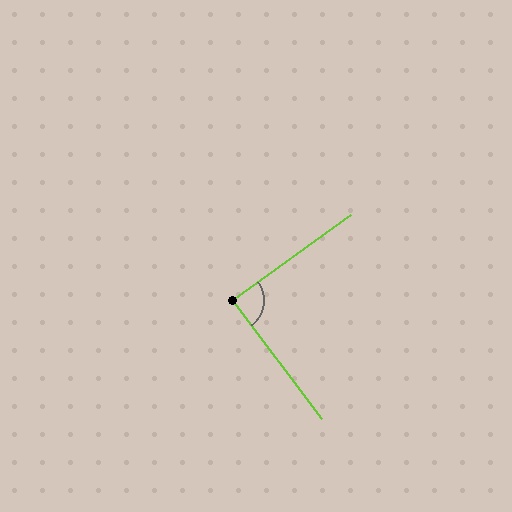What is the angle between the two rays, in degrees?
Approximately 89 degrees.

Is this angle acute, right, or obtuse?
It is approximately a right angle.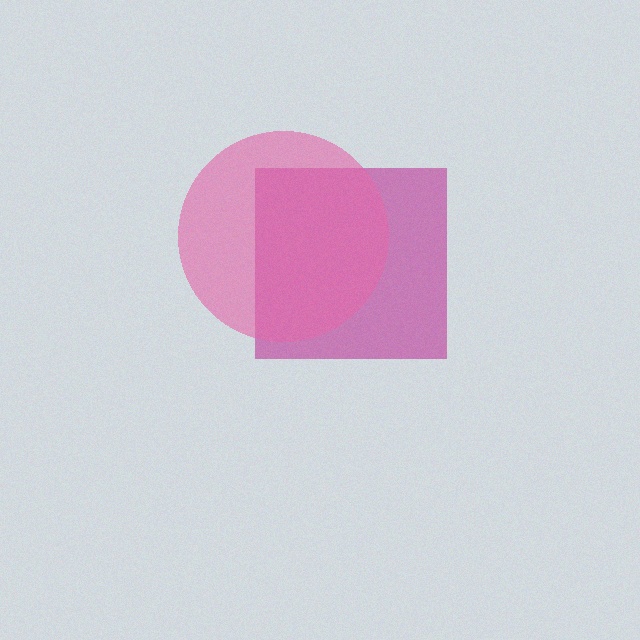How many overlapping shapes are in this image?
There are 2 overlapping shapes in the image.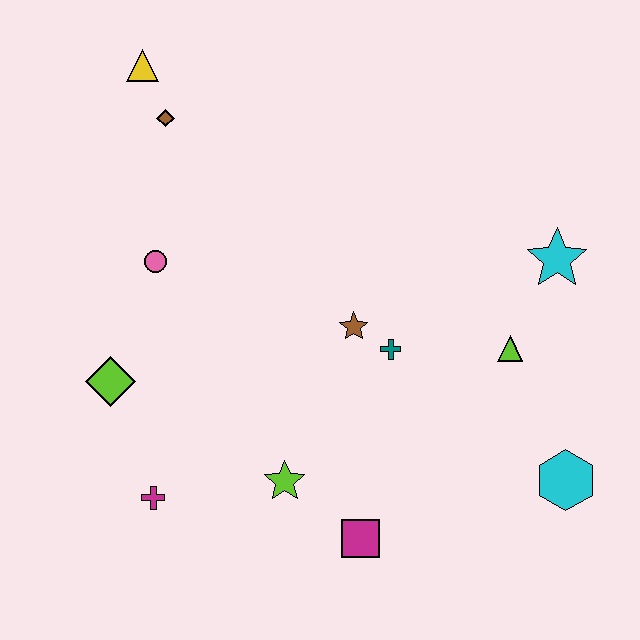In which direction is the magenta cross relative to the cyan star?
The magenta cross is to the left of the cyan star.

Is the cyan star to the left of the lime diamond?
No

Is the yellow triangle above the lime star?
Yes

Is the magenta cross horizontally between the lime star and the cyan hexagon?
No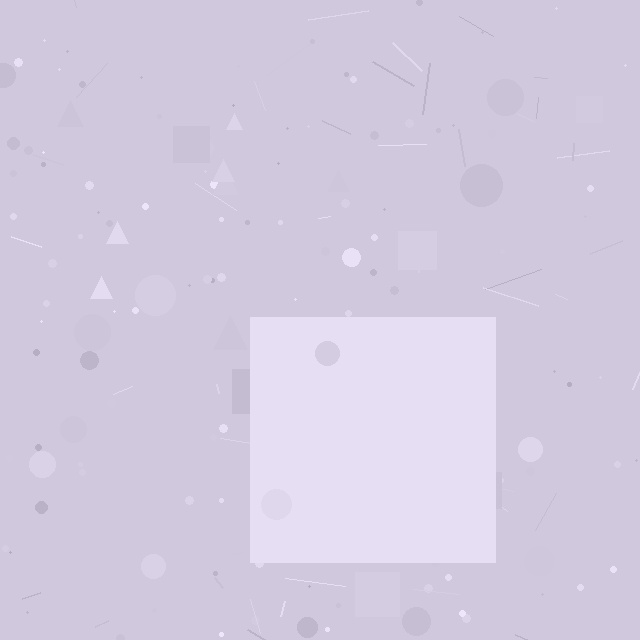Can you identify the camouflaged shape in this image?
The camouflaged shape is a square.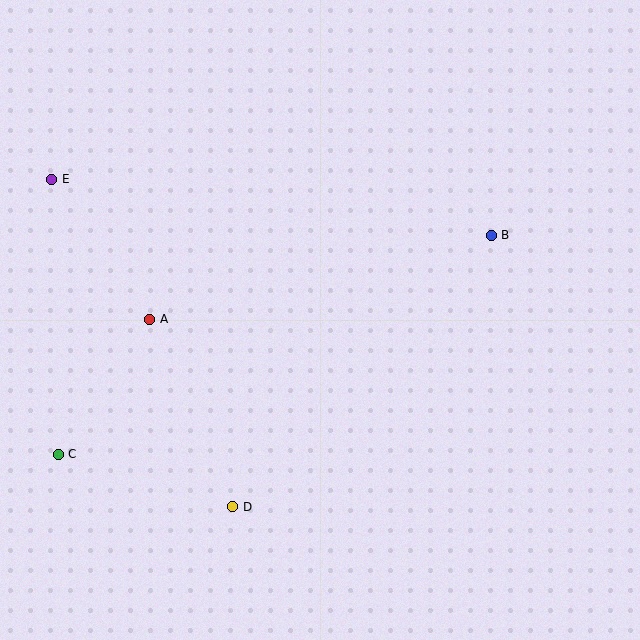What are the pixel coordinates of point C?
Point C is at (58, 454).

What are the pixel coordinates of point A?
Point A is at (150, 319).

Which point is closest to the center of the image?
Point A at (150, 319) is closest to the center.